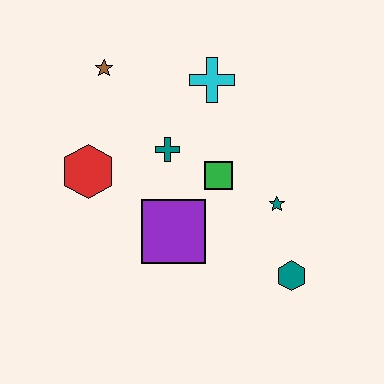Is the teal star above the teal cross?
No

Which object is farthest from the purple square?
The brown star is farthest from the purple square.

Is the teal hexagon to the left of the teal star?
No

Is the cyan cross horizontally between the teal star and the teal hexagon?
No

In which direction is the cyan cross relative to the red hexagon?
The cyan cross is to the right of the red hexagon.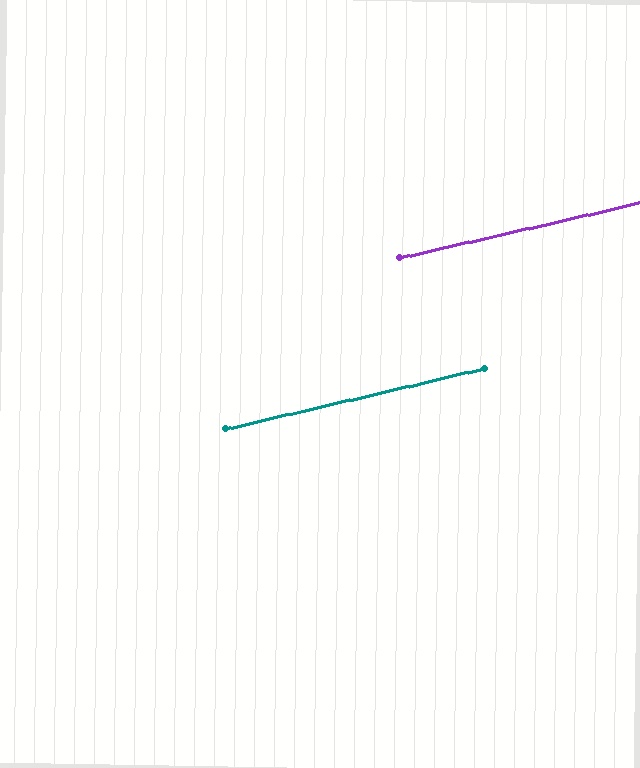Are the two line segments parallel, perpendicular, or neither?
Parallel — their directions differ by only 0.2°.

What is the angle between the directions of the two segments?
Approximately 0 degrees.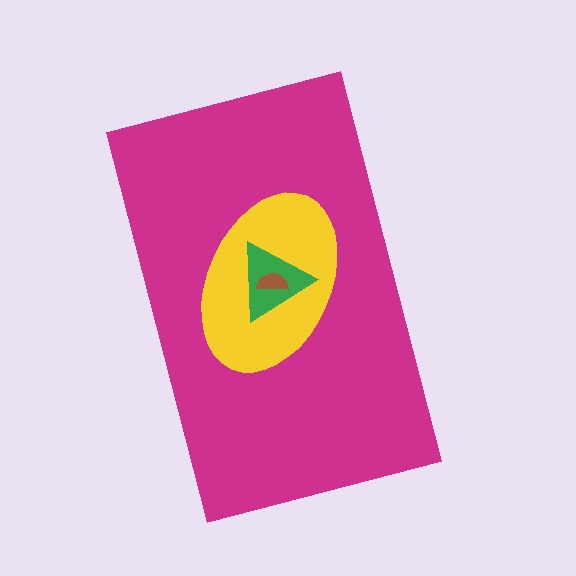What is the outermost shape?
The magenta rectangle.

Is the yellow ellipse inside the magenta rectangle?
Yes.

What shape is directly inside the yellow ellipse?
The green triangle.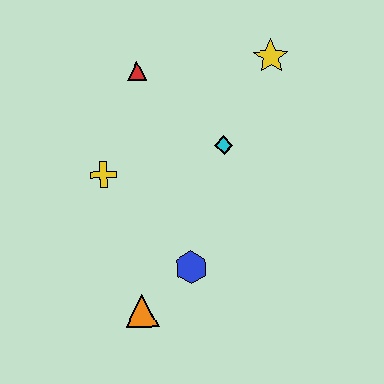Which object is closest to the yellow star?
The cyan diamond is closest to the yellow star.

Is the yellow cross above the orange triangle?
Yes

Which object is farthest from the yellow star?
The orange triangle is farthest from the yellow star.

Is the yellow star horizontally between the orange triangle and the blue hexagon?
No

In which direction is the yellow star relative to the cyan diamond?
The yellow star is above the cyan diamond.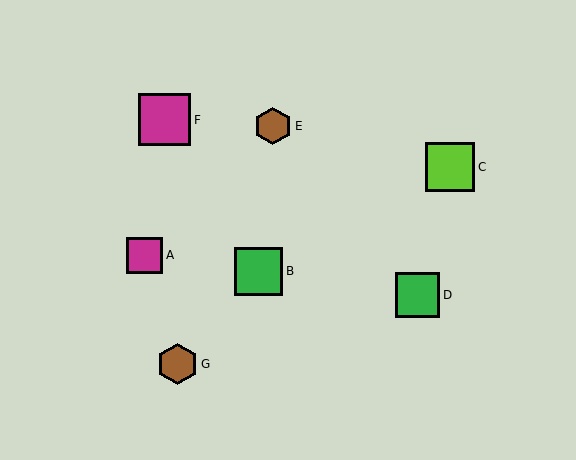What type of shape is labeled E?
Shape E is a brown hexagon.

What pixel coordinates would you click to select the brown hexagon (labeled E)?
Click at (273, 126) to select the brown hexagon E.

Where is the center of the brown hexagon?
The center of the brown hexagon is at (177, 364).